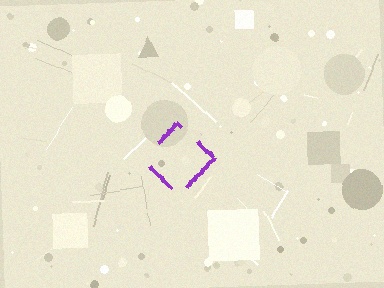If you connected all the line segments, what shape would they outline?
They would outline a diamond.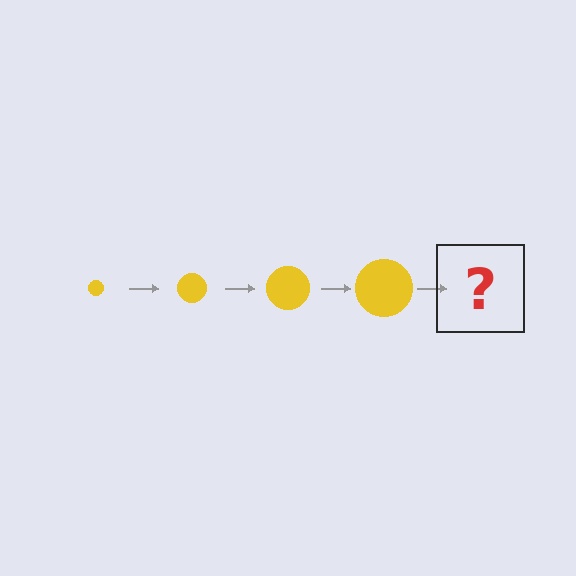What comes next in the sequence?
The next element should be a yellow circle, larger than the previous one.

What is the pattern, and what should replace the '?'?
The pattern is that the circle gets progressively larger each step. The '?' should be a yellow circle, larger than the previous one.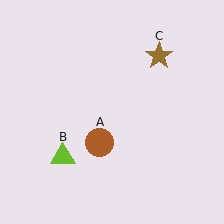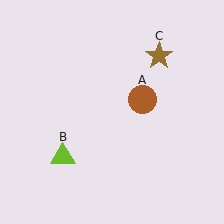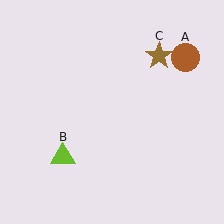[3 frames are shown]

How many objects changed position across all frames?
1 object changed position: brown circle (object A).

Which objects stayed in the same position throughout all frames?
Lime triangle (object B) and brown star (object C) remained stationary.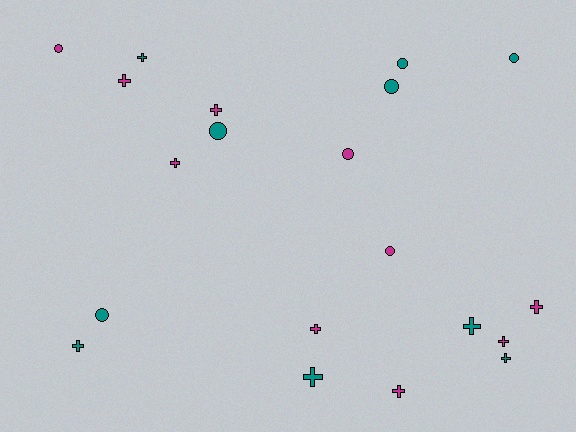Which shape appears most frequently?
Cross, with 12 objects.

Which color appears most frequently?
Magenta, with 10 objects.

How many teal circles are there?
There are 5 teal circles.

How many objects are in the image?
There are 20 objects.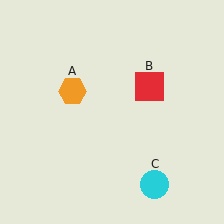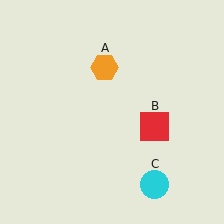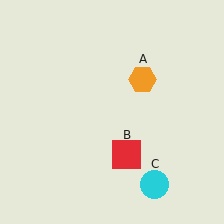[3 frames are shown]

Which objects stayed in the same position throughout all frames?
Cyan circle (object C) remained stationary.